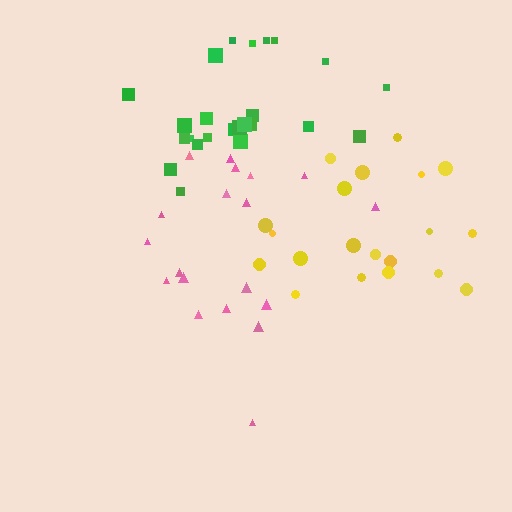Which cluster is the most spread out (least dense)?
Pink.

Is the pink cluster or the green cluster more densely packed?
Green.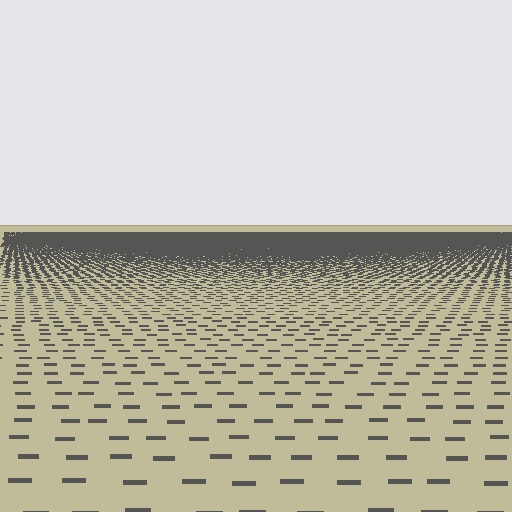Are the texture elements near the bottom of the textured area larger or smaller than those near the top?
Larger. Near the bottom, elements are closer to the viewer and appear at a bigger on-screen size.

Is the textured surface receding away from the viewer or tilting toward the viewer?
The surface is receding away from the viewer. Texture elements get smaller and denser toward the top.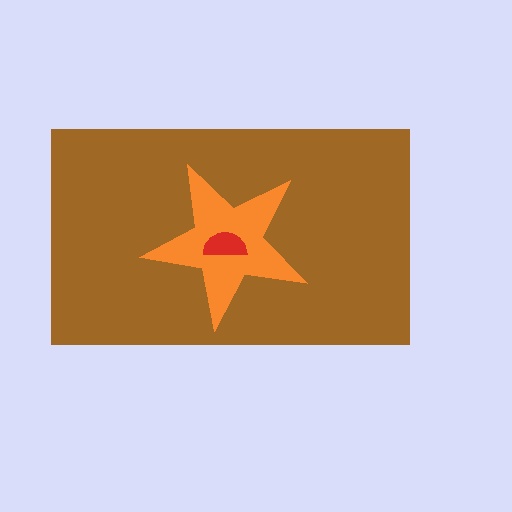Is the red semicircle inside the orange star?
Yes.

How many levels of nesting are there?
3.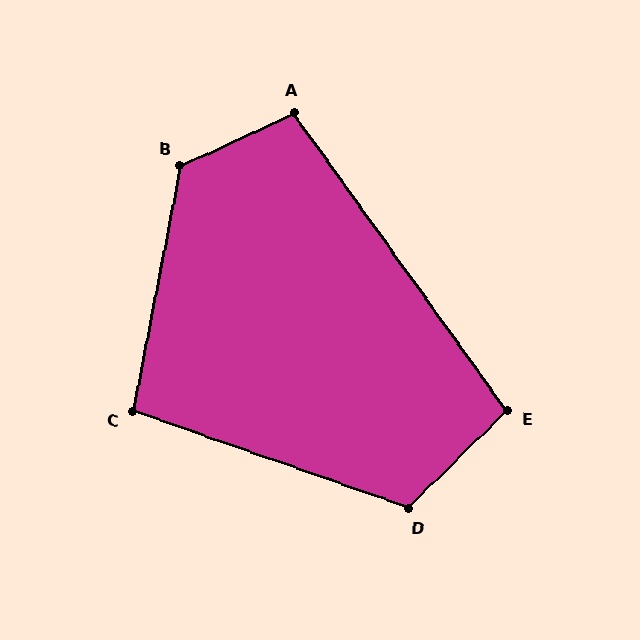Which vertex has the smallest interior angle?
C, at approximately 99 degrees.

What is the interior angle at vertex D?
Approximately 116 degrees (obtuse).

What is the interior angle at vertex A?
Approximately 101 degrees (obtuse).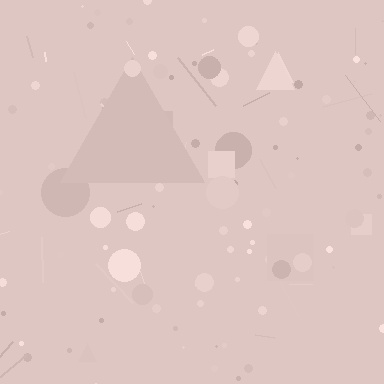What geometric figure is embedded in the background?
A triangle is embedded in the background.